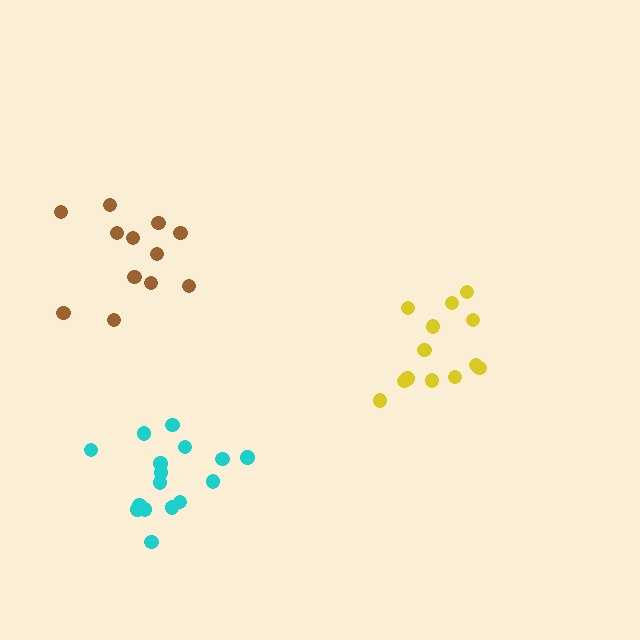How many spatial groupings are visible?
There are 3 spatial groupings.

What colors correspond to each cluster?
The clusters are colored: brown, yellow, cyan.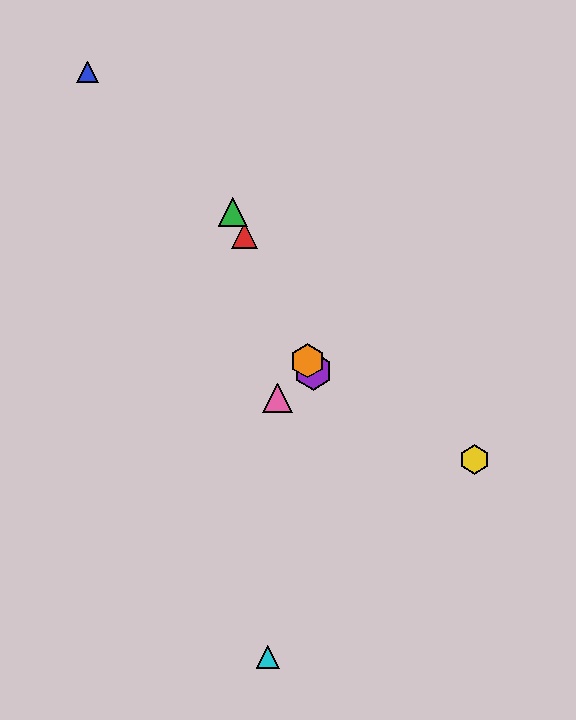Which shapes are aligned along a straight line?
The red triangle, the green triangle, the purple hexagon, the orange hexagon are aligned along a straight line.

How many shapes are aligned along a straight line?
4 shapes (the red triangle, the green triangle, the purple hexagon, the orange hexagon) are aligned along a straight line.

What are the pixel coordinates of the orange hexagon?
The orange hexagon is at (308, 361).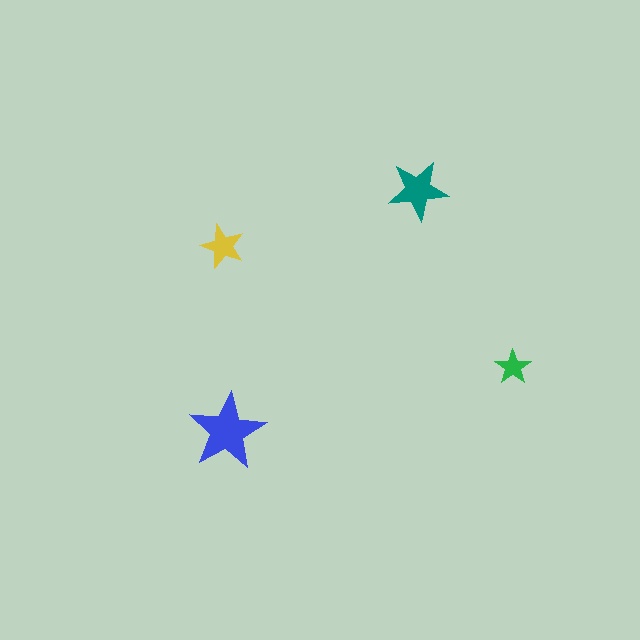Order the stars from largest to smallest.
the blue one, the teal one, the yellow one, the green one.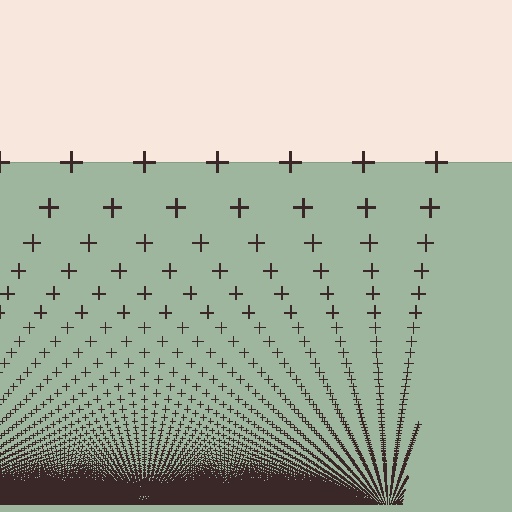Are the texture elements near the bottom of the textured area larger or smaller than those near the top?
Smaller. The gradient is inverted — elements near the bottom are smaller and denser.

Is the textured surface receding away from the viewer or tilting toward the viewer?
The surface appears to tilt toward the viewer. Texture elements get larger and sparser toward the top.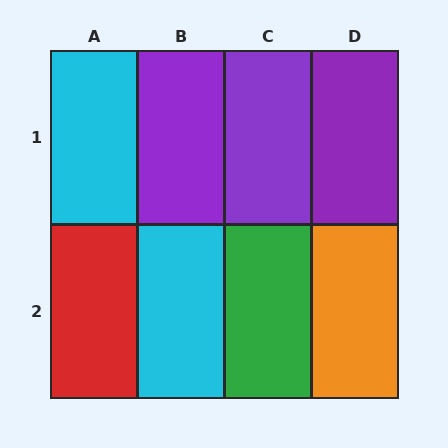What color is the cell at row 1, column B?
Purple.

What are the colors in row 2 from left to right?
Red, cyan, green, orange.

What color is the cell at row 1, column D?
Purple.